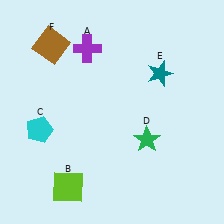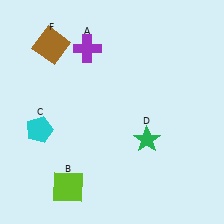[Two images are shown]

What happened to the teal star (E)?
The teal star (E) was removed in Image 2. It was in the top-right area of Image 1.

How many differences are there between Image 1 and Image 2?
There is 1 difference between the two images.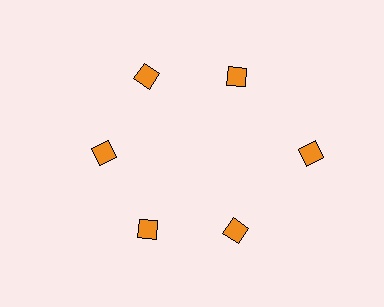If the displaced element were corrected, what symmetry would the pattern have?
It would have 6-fold rotational symmetry — the pattern would map onto itself every 60 degrees.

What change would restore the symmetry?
The symmetry would be restored by moving it inward, back onto the ring so that all 6 diamonds sit at equal angles and equal distance from the center.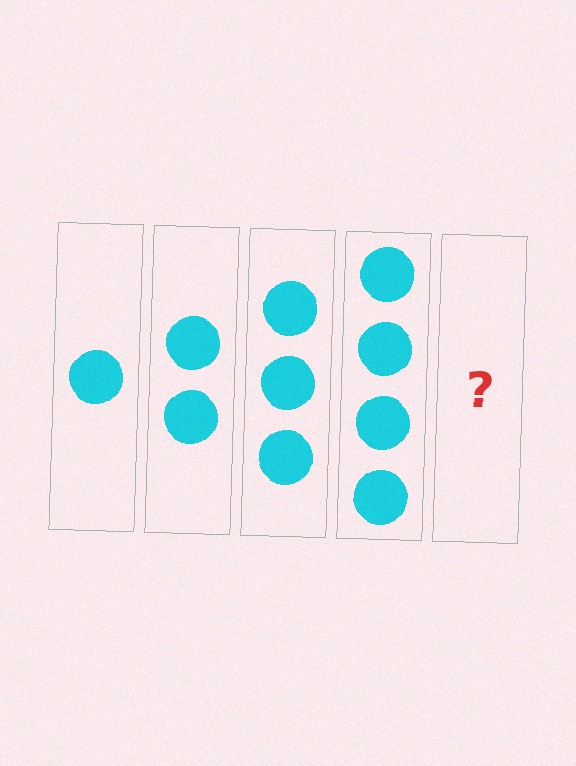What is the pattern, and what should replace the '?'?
The pattern is that each step adds one more circle. The '?' should be 5 circles.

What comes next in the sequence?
The next element should be 5 circles.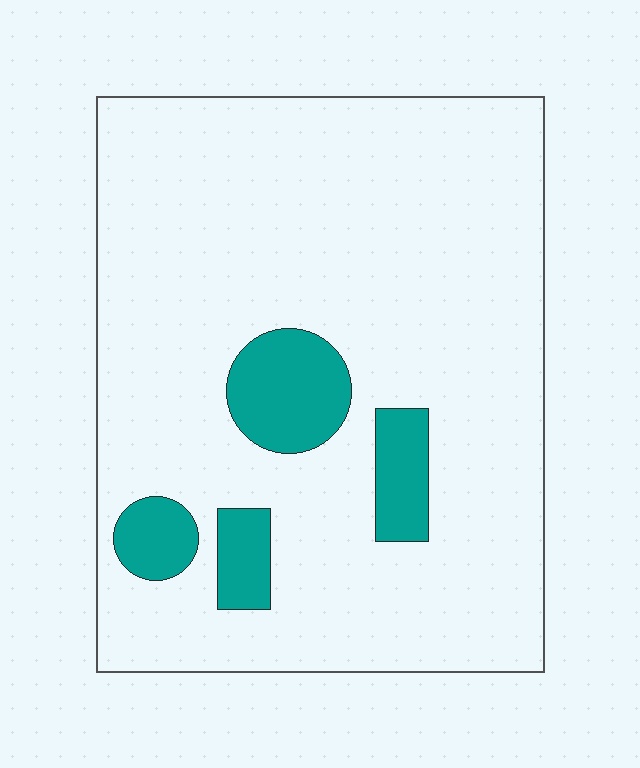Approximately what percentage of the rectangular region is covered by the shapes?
Approximately 10%.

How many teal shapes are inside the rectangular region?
4.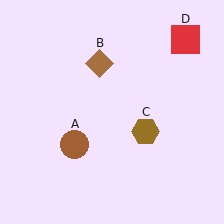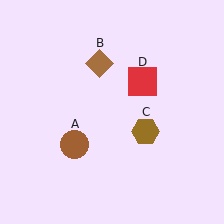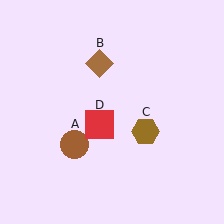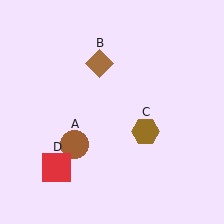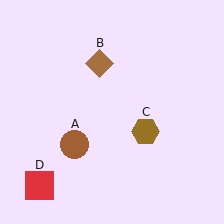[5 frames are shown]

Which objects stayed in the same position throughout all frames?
Brown circle (object A) and brown diamond (object B) and brown hexagon (object C) remained stationary.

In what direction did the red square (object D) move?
The red square (object D) moved down and to the left.